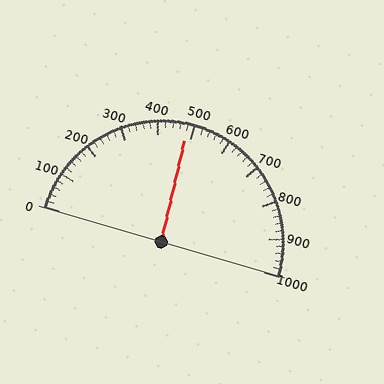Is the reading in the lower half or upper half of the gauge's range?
The reading is in the lower half of the range (0 to 1000).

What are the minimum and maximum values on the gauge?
The gauge ranges from 0 to 1000.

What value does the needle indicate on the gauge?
The needle indicates approximately 480.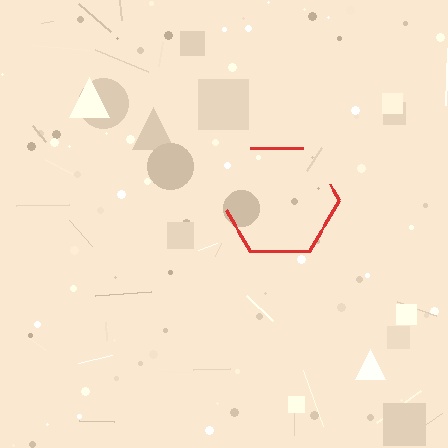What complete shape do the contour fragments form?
The contour fragments form a hexagon.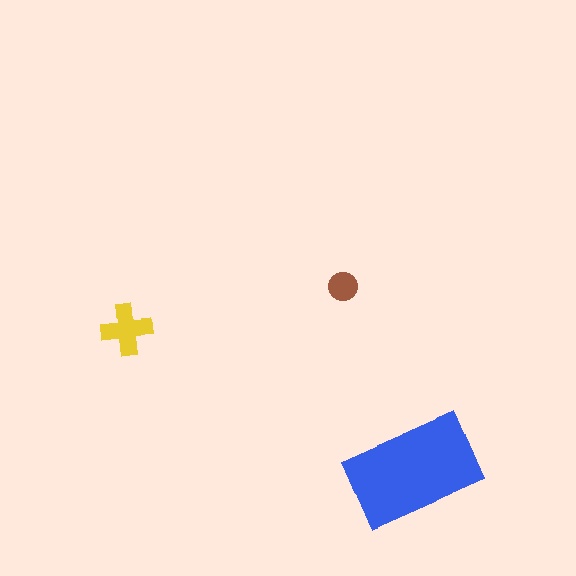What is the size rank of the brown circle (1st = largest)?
3rd.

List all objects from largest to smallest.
The blue rectangle, the yellow cross, the brown circle.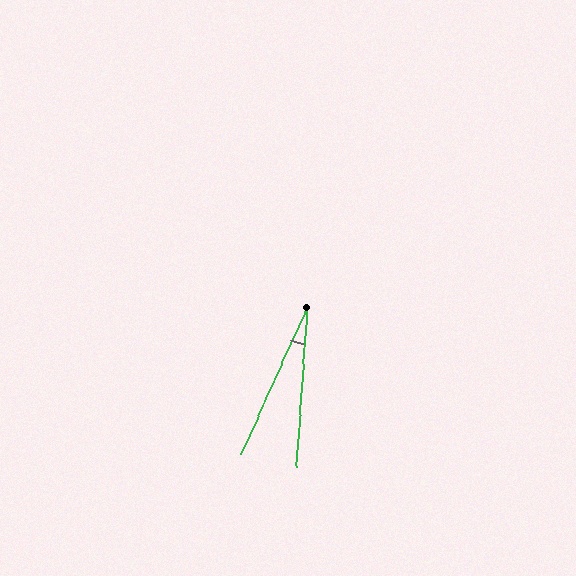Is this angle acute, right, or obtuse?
It is acute.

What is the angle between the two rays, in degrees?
Approximately 21 degrees.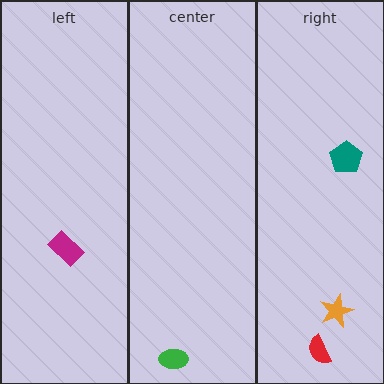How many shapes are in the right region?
3.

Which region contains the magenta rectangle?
The left region.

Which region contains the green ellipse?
The center region.